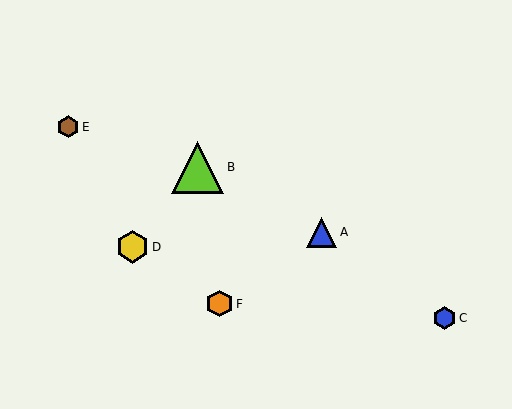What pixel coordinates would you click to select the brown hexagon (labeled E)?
Click at (68, 127) to select the brown hexagon E.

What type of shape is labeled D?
Shape D is a yellow hexagon.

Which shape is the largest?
The lime triangle (labeled B) is the largest.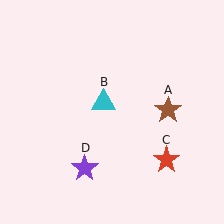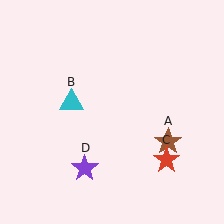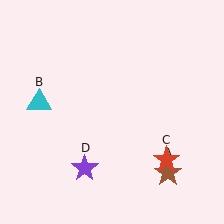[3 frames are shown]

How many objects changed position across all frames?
2 objects changed position: brown star (object A), cyan triangle (object B).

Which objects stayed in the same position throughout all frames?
Red star (object C) and purple star (object D) remained stationary.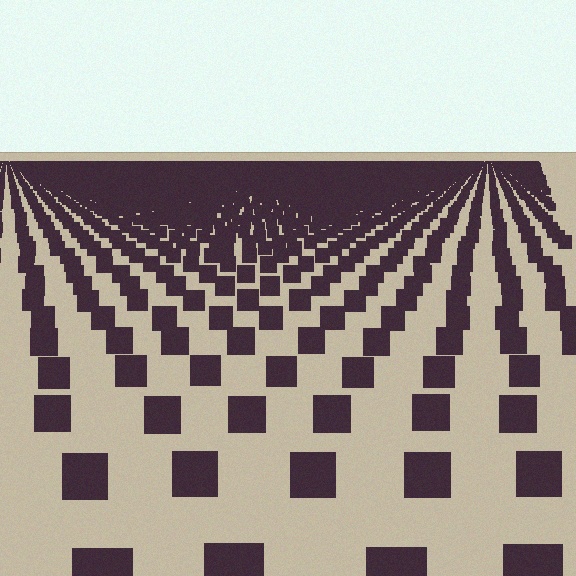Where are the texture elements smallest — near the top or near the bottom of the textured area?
Near the top.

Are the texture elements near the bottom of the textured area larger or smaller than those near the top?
Larger. Near the bottom, elements are closer to the viewer and appear at a bigger on-screen size.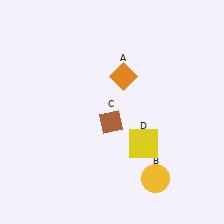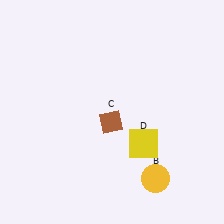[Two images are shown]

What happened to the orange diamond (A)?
The orange diamond (A) was removed in Image 2. It was in the top-right area of Image 1.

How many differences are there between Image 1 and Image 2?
There is 1 difference between the two images.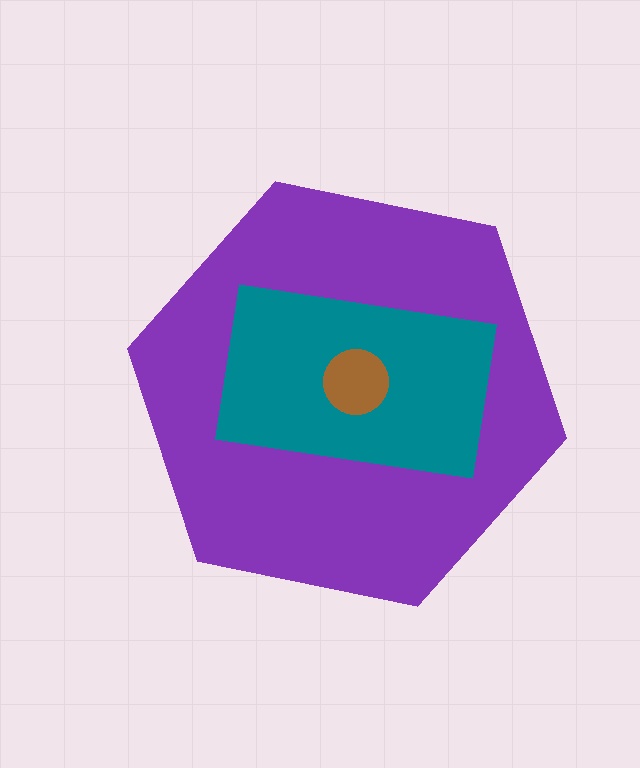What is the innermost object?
The brown circle.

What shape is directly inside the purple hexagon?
The teal rectangle.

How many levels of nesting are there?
3.